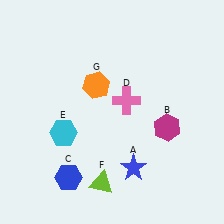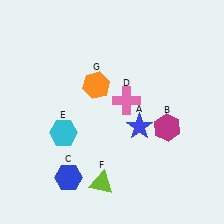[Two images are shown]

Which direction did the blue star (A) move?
The blue star (A) moved up.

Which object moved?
The blue star (A) moved up.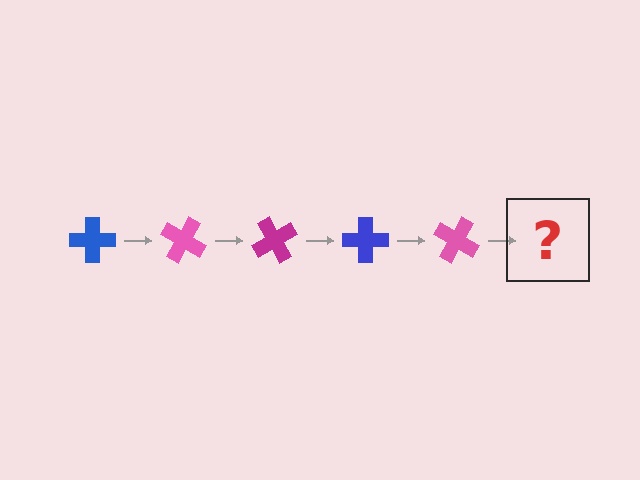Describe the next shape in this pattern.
It should be a magenta cross, rotated 150 degrees from the start.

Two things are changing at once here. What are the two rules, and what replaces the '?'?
The two rules are that it rotates 30 degrees each step and the color cycles through blue, pink, and magenta. The '?' should be a magenta cross, rotated 150 degrees from the start.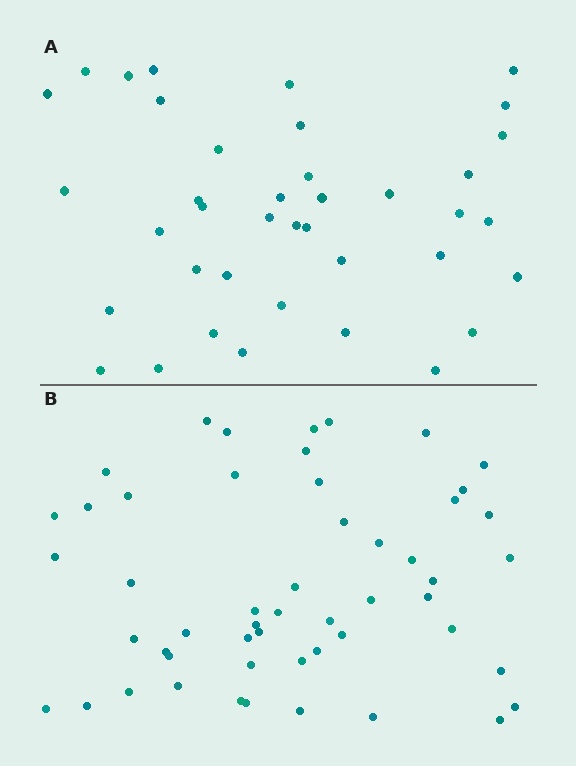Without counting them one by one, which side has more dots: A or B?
Region B (the bottom region) has more dots.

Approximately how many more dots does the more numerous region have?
Region B has approximately 15 more dots than region A.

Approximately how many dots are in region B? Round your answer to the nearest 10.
About 50 dots. (The exact count is 52, which rounds to 50.)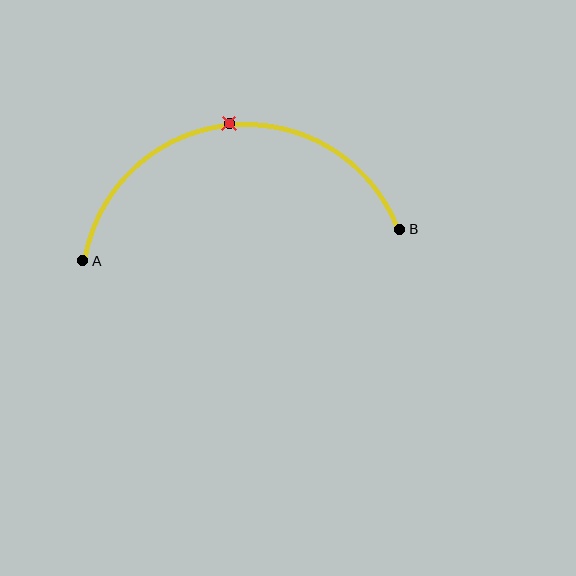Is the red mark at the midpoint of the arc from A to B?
Yes. The red mark lies on the arc at equal arc-length from both A and B — it is the arc midpoint.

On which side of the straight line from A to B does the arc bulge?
The arc bulges above the straight line connecting A and B.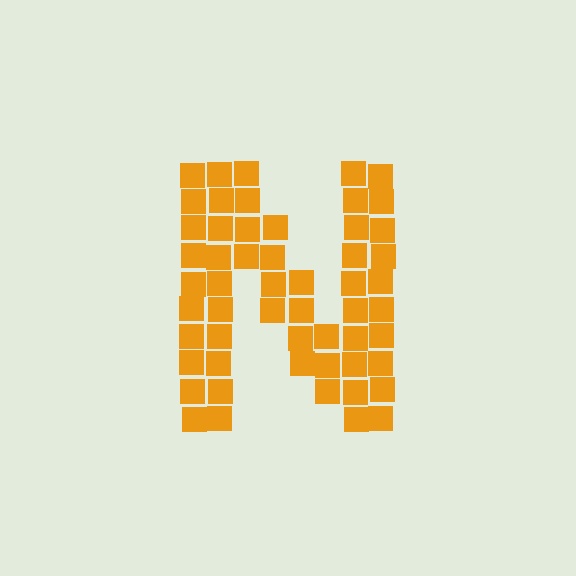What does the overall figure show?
The overall figure shows the letter N.